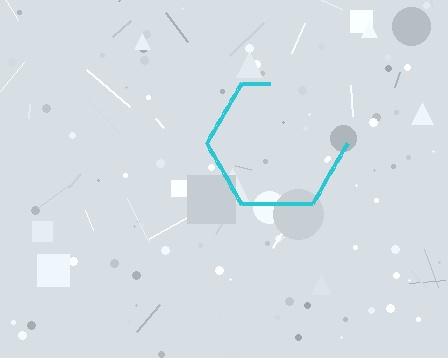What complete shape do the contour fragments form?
The contour fragments form a hexagon.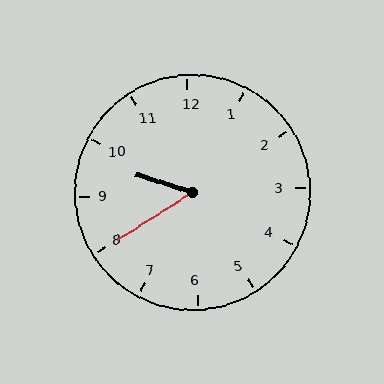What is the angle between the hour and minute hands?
Approximately 50 degrees.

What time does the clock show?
9:40.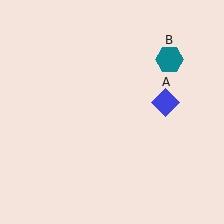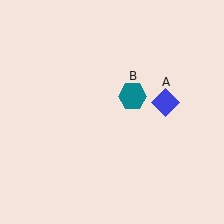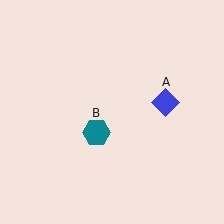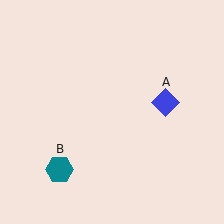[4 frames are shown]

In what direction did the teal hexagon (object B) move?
The teal hexagon (object B) moved down and to the left.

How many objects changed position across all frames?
1 object changed position: teal hexagon (object B).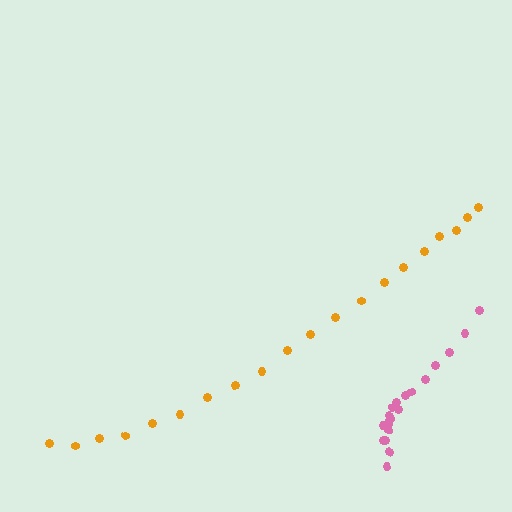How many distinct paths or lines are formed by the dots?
There are 2 distinct paths.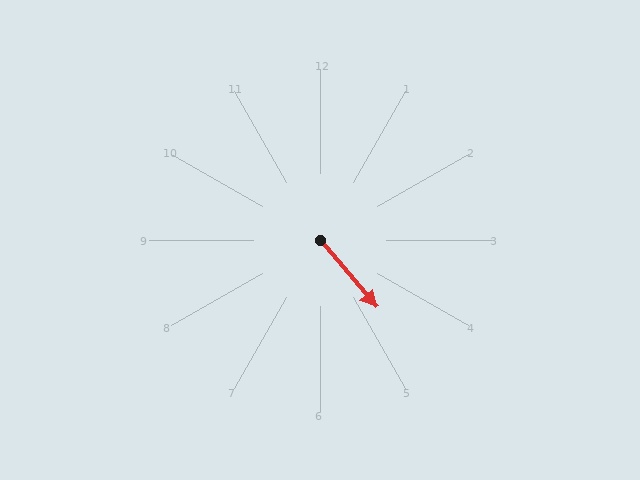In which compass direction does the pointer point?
Southeast.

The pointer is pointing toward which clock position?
Roughly 5 o'clock.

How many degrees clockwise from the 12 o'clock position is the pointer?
Approximately 140 degrees.